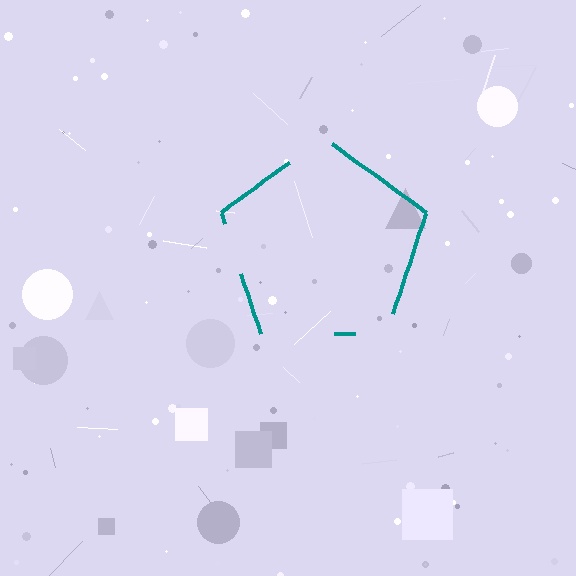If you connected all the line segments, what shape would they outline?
They would outline a pentagon.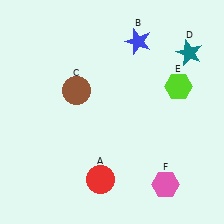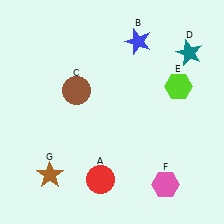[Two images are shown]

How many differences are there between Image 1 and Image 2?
There is 1 difference between the two images.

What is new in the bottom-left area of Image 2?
A brown star (G) was added in the bottom-left area of Image 2.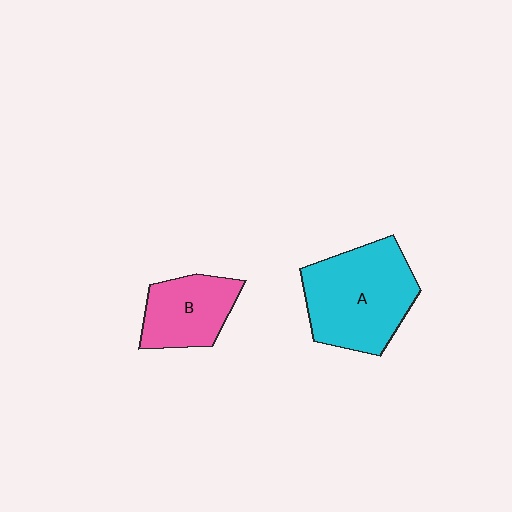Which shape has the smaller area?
Shape B (pink).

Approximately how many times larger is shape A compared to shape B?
Approximately 1.7 times.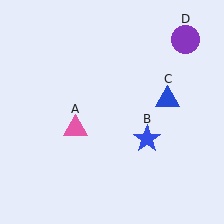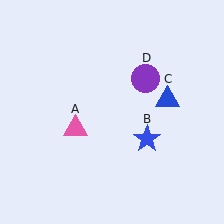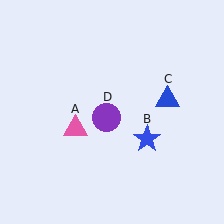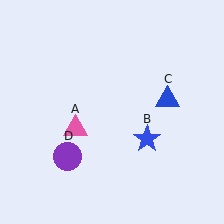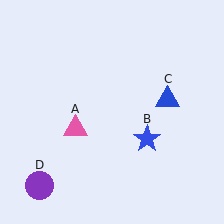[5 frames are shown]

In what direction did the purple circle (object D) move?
The purple circle (object D) moved down and to the left.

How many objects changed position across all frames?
1 object changed position: purple circle (object D).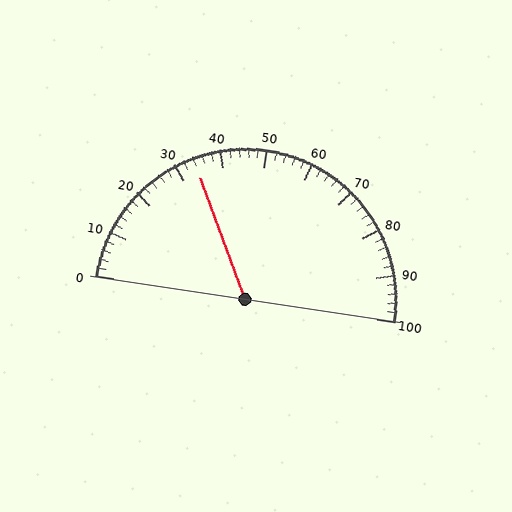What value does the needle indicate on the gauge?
The needle indicates approximately 34.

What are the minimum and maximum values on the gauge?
The gauge ranges from 0 to 100.